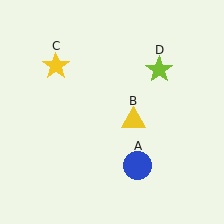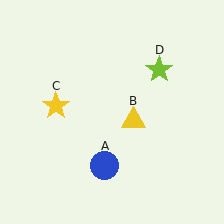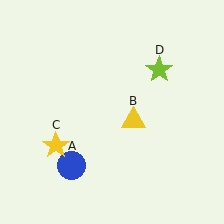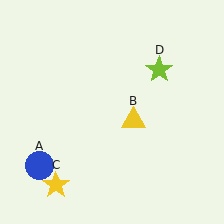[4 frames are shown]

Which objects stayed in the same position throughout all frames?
Yellow triangle (object B) and lime star (object D) remained stationary.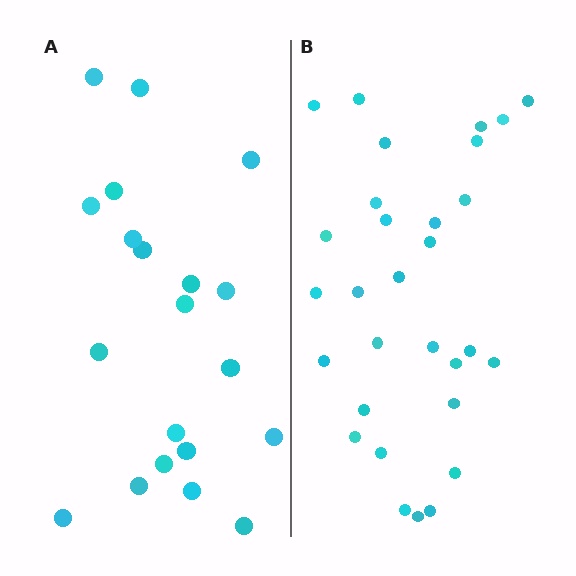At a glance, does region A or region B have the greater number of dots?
Region B (the right region) has more dots.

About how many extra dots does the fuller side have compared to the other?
Region B has roughly 10 or so more dots than region A.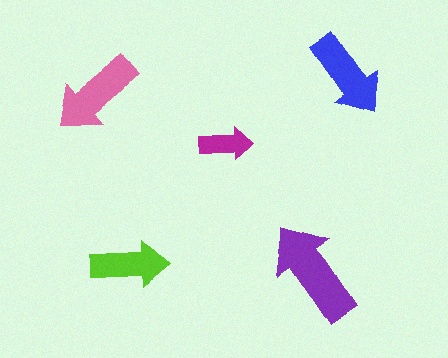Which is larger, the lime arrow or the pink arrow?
The pink one.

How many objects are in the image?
There are 5 objects in the image.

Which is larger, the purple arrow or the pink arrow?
The purple one.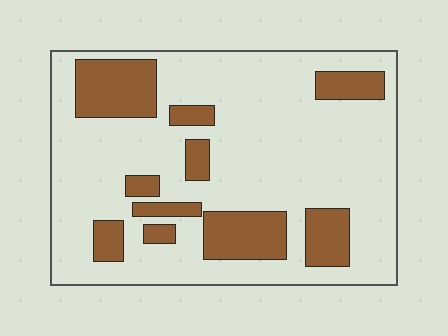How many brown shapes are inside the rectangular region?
10.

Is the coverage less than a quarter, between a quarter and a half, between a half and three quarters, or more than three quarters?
Less than a quarter.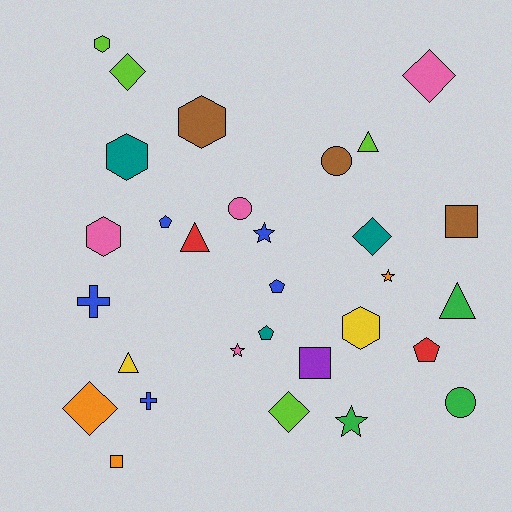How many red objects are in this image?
There are 2 red objects.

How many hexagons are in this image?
There are 5 hexagons.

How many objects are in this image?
There are 30 objects.